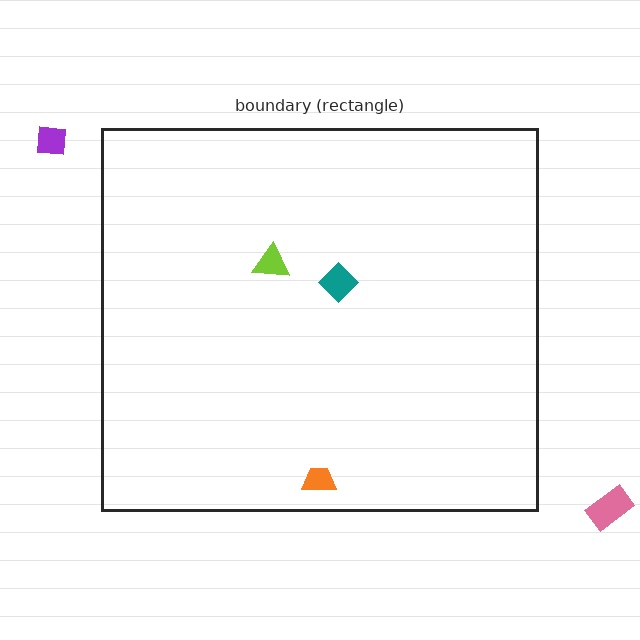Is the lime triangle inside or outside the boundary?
Inside.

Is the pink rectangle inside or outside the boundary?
Outside.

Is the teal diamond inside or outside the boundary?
Inside.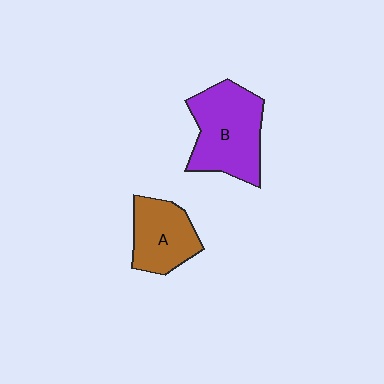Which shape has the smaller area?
Shape A (brown).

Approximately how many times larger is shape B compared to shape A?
Approximately 1.5 times.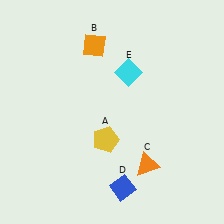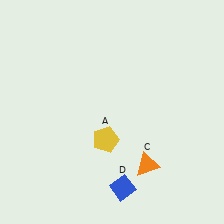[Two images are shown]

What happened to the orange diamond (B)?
The orange diamond (B) was removed in Image 2. It was in the top-left area of Image 1.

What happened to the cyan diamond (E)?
The cyan diamond (E) was removed in Image 2. It was in the top-right area of Image 1.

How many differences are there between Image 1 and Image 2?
There are 2 differences between the two images.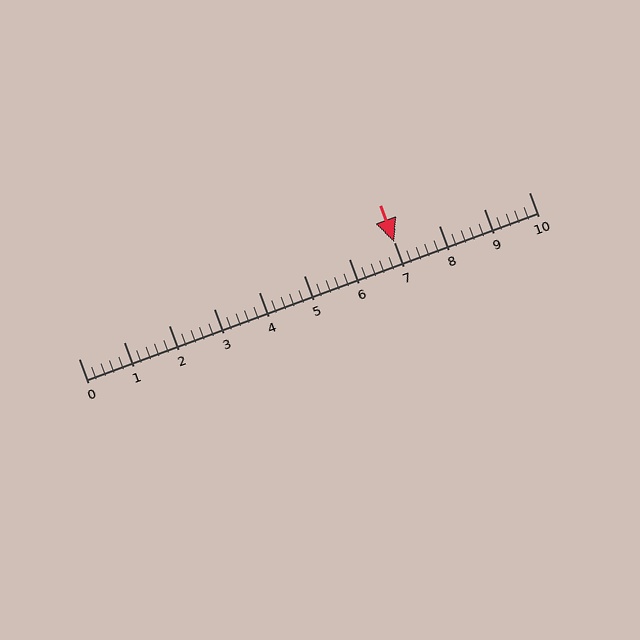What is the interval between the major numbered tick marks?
The major tick marks are spaced 1 units apart.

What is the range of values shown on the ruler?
The ruler shows values from 0 to 10.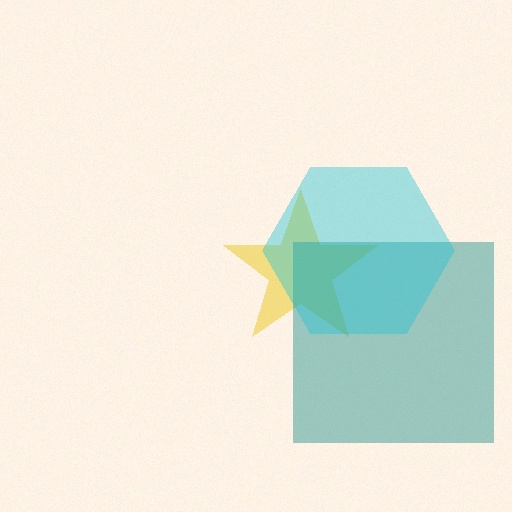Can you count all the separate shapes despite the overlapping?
Yes, there are 3 separate shapes.